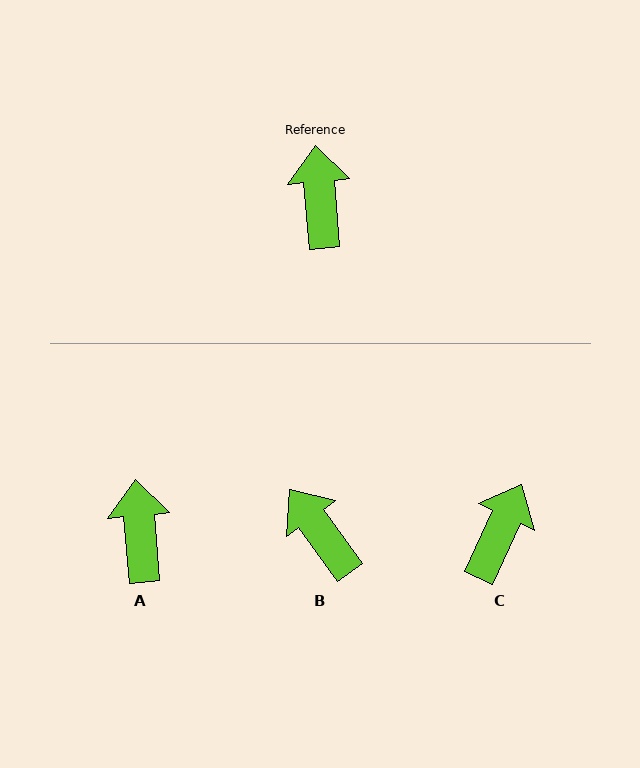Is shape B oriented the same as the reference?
No, it is off by about 31 degrees.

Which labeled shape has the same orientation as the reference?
A.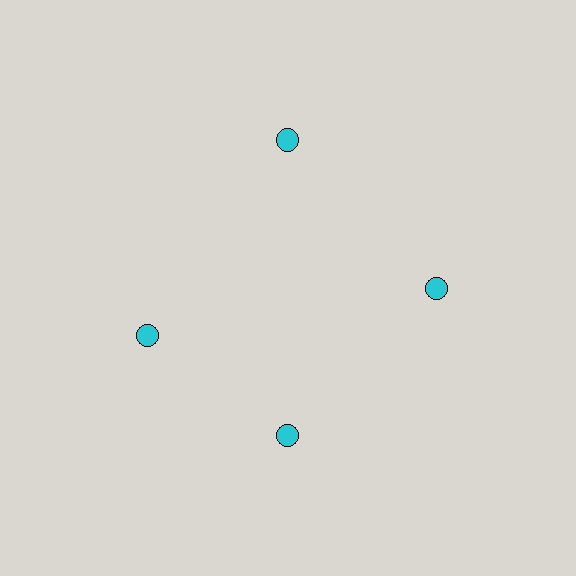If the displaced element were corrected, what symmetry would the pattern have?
It would have 4-fold rotational symmetry — the pattern would map onto itself every 90 degrees.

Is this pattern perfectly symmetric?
No. The 4 cyan circles are arranged in a ring, but one element near the 9 o'clock position is rotated out of alignment along the ring, breaking the 4-fold rotational symmetry.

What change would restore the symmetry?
The symmetry would be restored by rotating it back into even spacing with its neighbors so that all 4 circles sit at equal angles and equal distance from the center.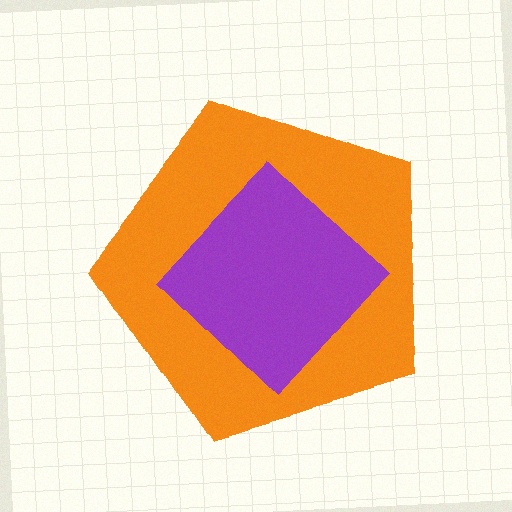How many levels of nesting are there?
2.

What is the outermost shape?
The orange pentagon.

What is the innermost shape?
The purple diamond.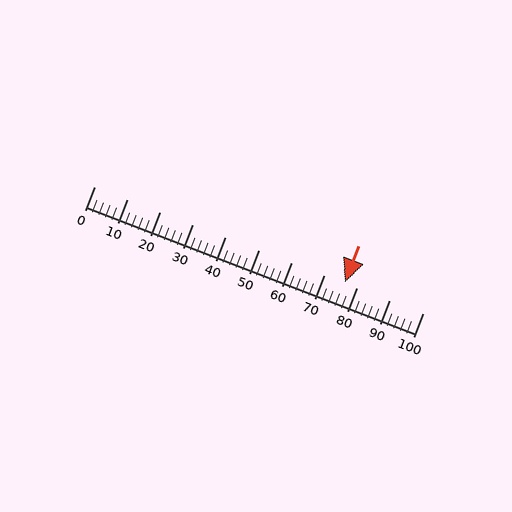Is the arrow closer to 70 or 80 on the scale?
The arrow is closer to 80.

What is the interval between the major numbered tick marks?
The major tick marks are spaced 10 units apart.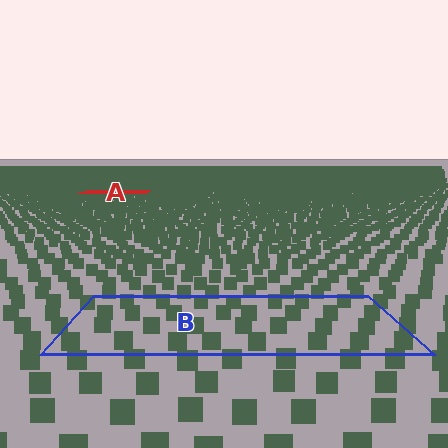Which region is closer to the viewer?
Region B is closer. The texture elements there are larger and more spread out.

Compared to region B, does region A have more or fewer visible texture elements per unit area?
Region A has more texture elements per unit area — they are packed more densely because it is farther away.